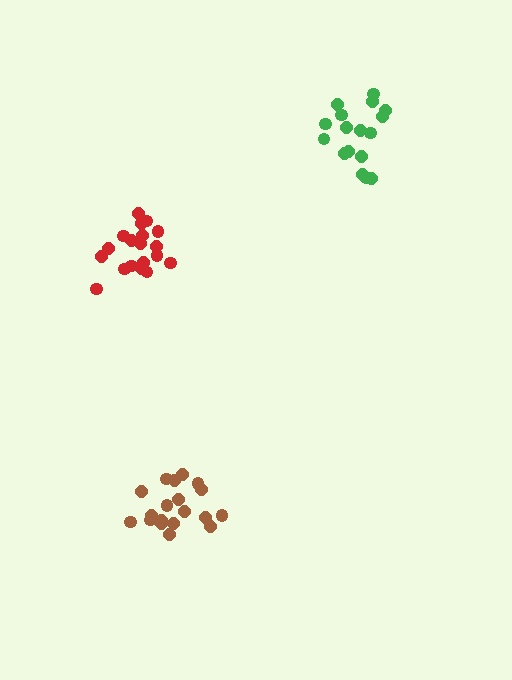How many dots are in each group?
Group 1: 17 dots, Group 2: 19 dots, Group 3: 19 dots (55 total).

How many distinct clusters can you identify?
There are 3 distinct clusters.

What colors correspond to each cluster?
The clusters are colored: green, red, brown.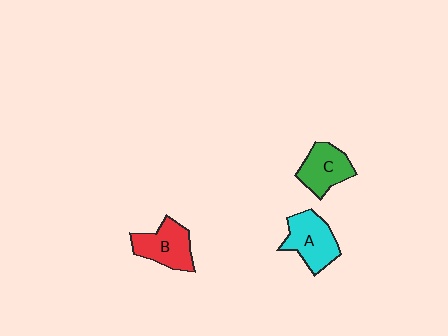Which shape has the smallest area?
Shape C (green).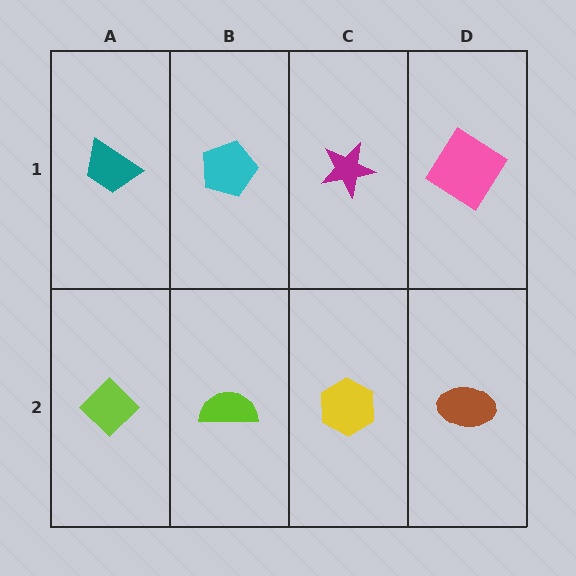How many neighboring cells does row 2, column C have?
3.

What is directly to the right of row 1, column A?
A cyan pentagon.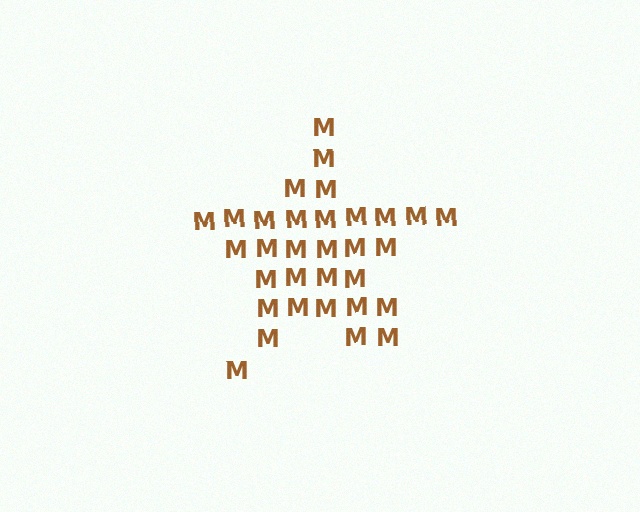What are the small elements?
The small elements are letter M's.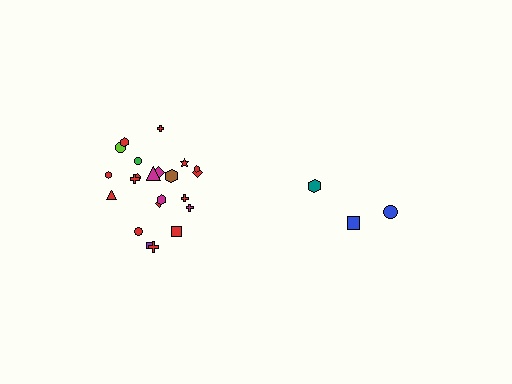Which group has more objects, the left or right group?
The left group.